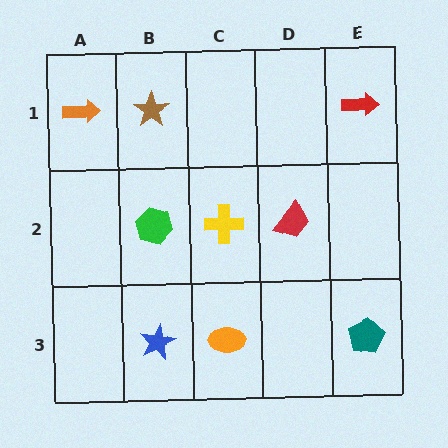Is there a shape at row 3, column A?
No, that cell is empty.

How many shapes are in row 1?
3 shapes.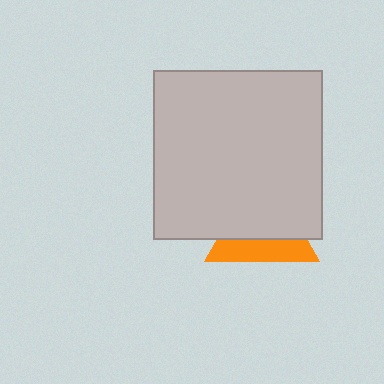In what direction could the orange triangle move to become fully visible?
The orange triangle could move down. That would shift it out from behind the light gray square entirely.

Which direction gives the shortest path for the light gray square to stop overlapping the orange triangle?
Moving up gives the shortest separation.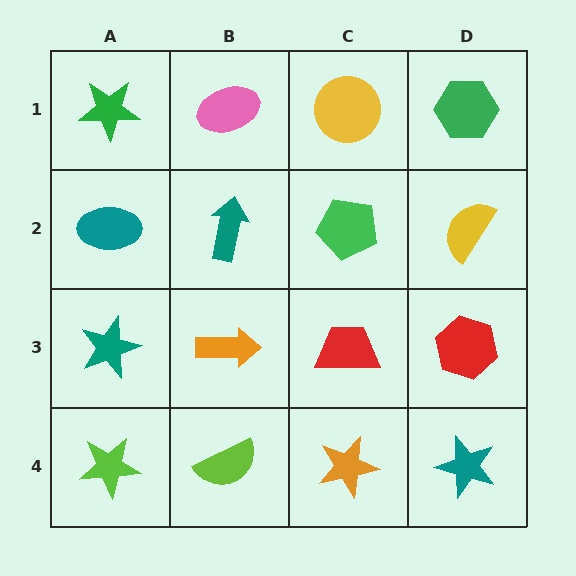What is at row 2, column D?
A yellow semicircle.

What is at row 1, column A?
A green star.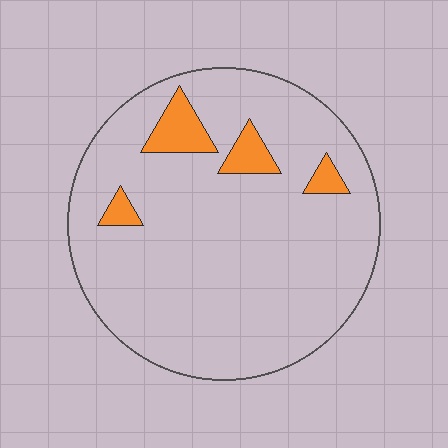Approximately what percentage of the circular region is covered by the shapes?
Approximately 10%.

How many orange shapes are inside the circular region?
4.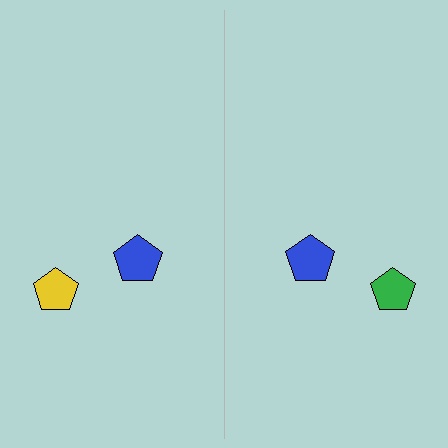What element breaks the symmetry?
The green pentagon on the right side breaks the symmetry — its mirror counterpart is yellow.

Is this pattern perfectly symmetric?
No, the pattern is not perfectly symmetric. The green pentagon on the right side breaks the symmetry — its mirror counterpart is yellow.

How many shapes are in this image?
There are 4 shapes in this image.